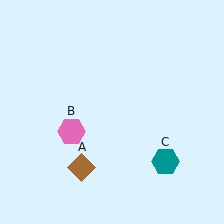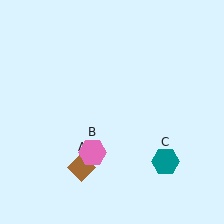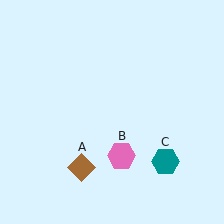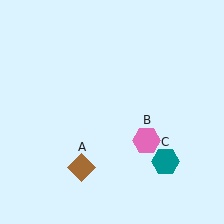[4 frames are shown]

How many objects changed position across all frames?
1 object changed position: pink hexagon (object B).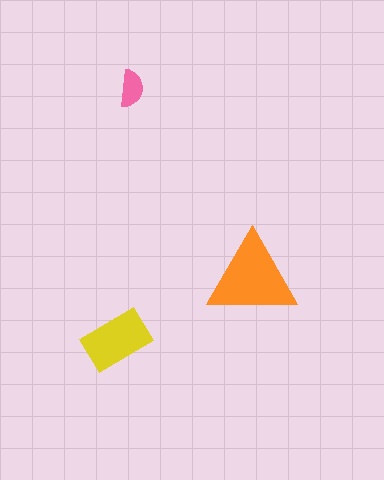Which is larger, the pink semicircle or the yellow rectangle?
The yellow rectangle.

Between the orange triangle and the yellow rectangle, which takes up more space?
The orange triangle.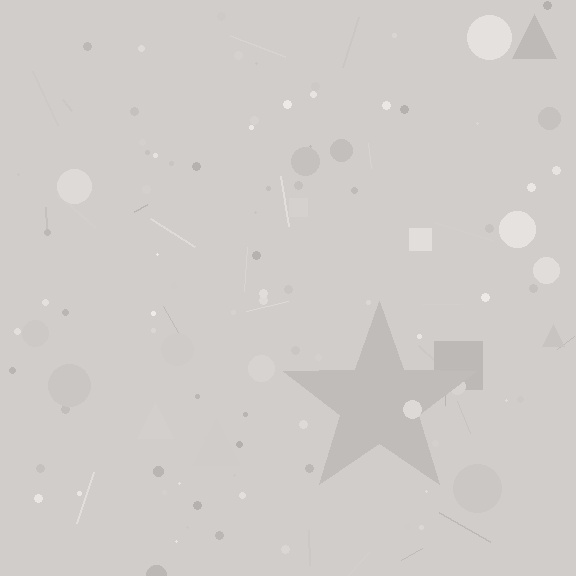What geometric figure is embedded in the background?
A star is embedded in the background.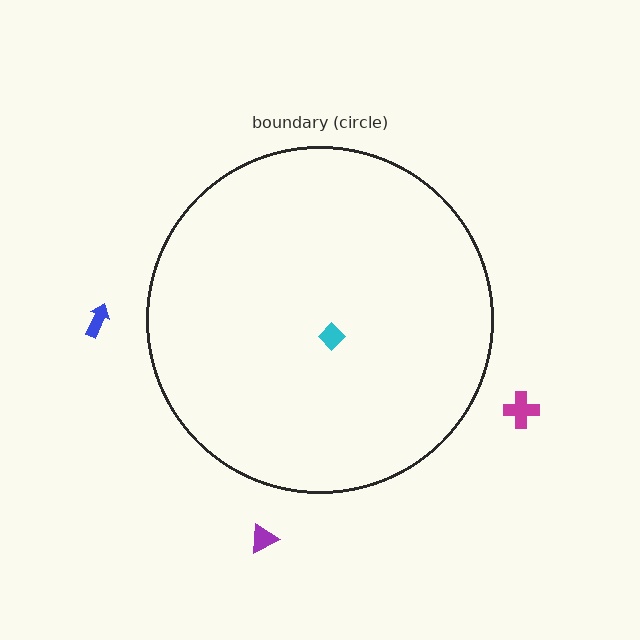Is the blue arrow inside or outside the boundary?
Outside.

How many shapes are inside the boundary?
1 inside, 3 outside.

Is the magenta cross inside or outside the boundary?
Outside.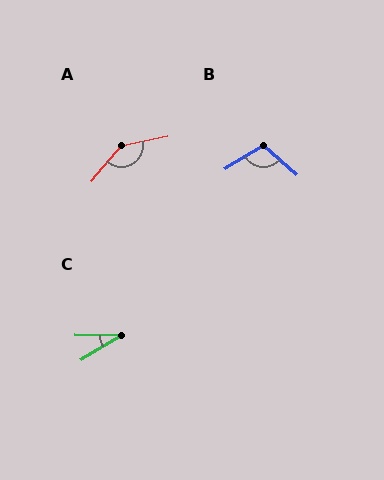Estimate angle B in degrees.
Approximately 108 degrees.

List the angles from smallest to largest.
C (32°), B (108°), A (141°).